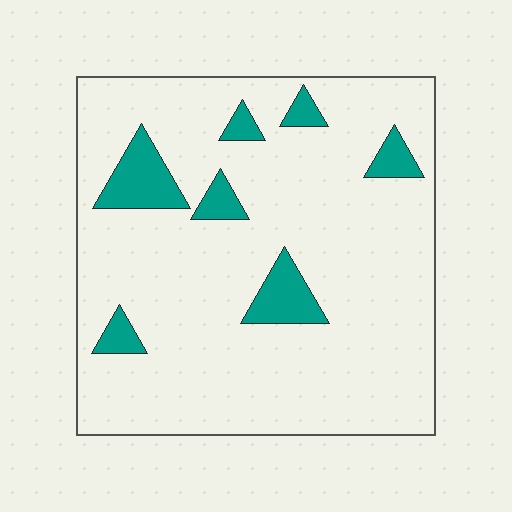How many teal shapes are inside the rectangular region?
7.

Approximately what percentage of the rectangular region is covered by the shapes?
Approximately 10%.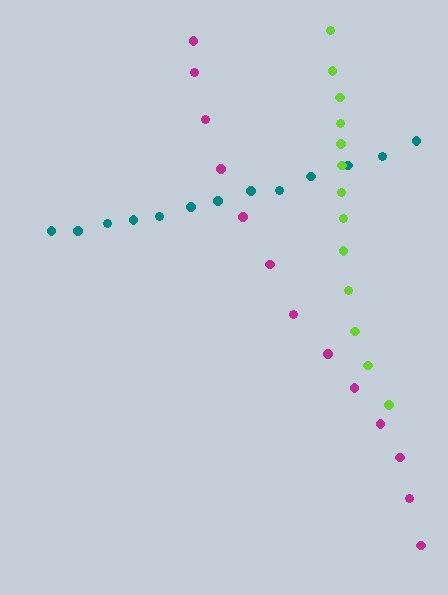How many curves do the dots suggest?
There are 3 distinct paths.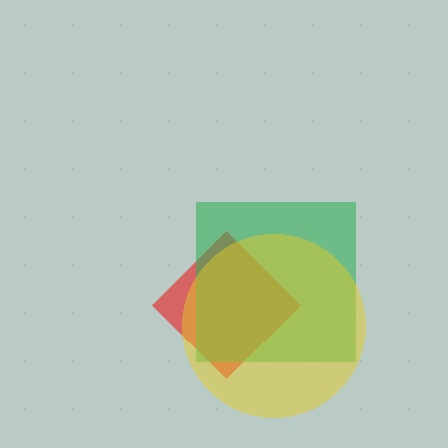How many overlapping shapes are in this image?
There are 3 overlapping shapes in the image.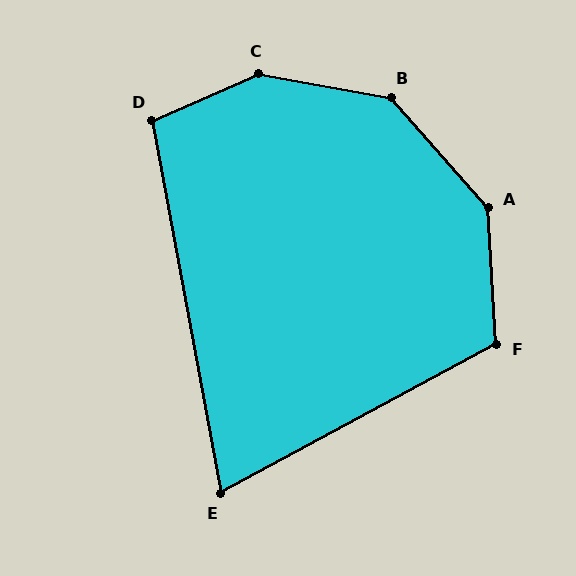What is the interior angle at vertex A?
Approximately 142 degrees (obtuse).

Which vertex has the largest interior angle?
C, at approximately 146 degrees.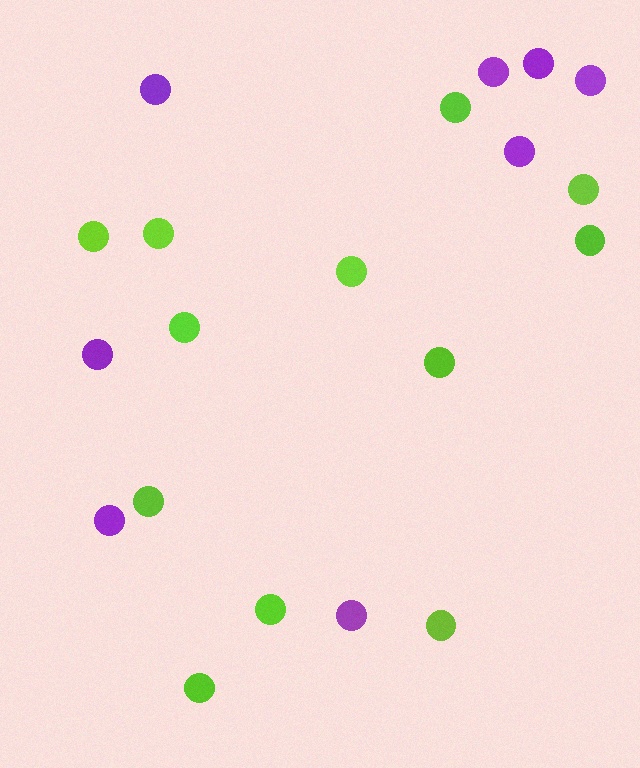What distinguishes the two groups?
There are 2 groups: one group of lime circles (12) and one group of purple circles (8).